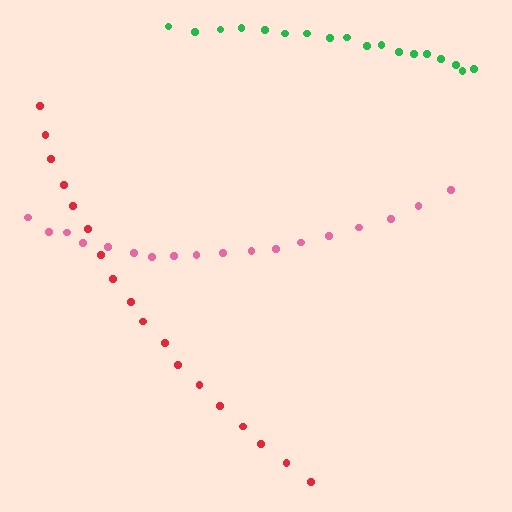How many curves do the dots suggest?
There are 3 distinct paths.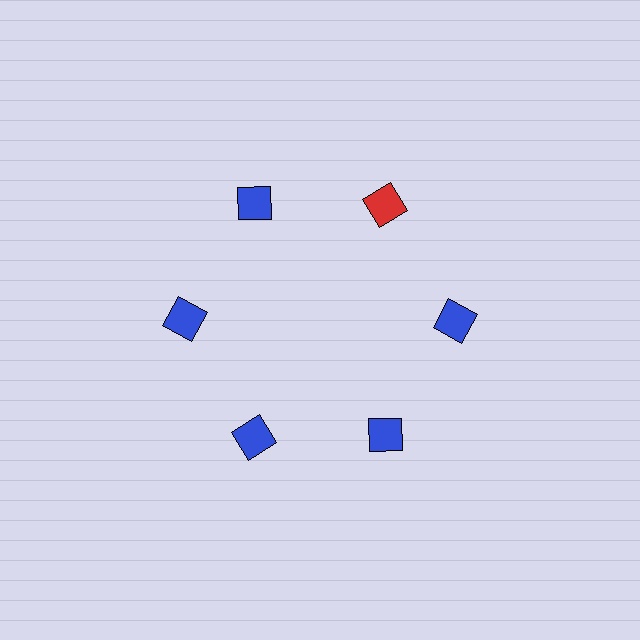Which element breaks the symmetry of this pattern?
The red diamond at roughly the 1 o'clock position breaks the symmetry. All other shapes are blue diamonds.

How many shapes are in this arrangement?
There are 6 shapes arranged in a ring pattern.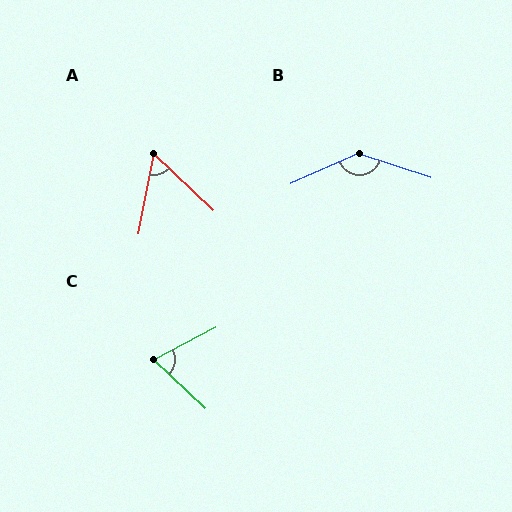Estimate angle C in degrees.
Approximately 70 degrees.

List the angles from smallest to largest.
A (58°), C (70°), B (138°).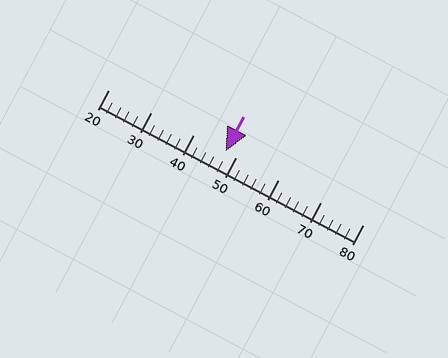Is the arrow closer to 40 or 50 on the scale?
The arrow is closer to 50.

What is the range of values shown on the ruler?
The ruler shows values from 20 to 80.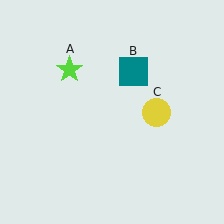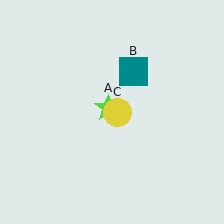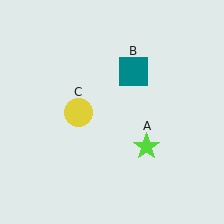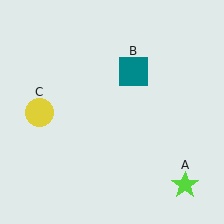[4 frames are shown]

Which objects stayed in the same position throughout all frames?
Teal square (object B) remained stationary.